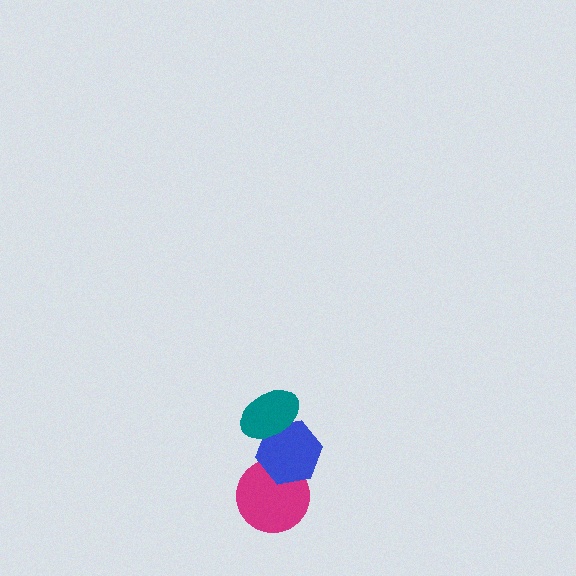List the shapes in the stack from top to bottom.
From top to bottom: the teal ellipse, the blue hexagon, the magenta circle.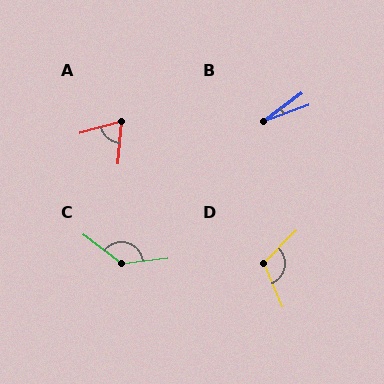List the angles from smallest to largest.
B (17°), A (70°), D (112°), C (135°).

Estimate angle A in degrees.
Approximately 70 degrees.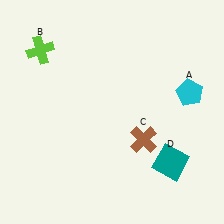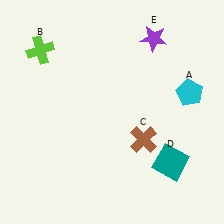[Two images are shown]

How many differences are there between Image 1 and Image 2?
There is 1 difference between the two images.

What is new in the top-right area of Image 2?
A purple star (E) was added in the top-right area of Image 2.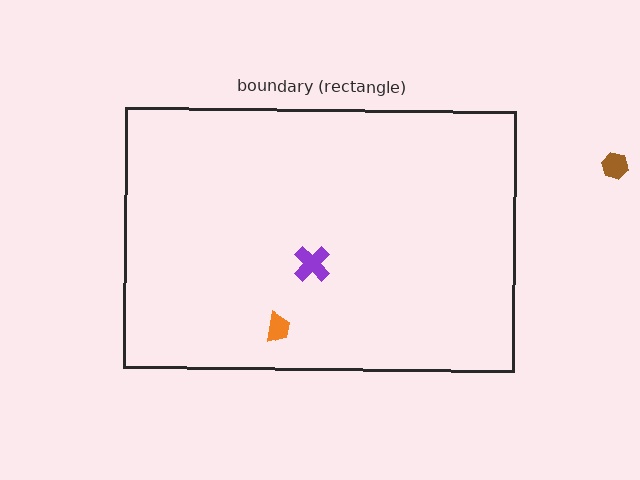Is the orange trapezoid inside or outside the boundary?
Inside.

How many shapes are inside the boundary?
2 inside, 1 outside.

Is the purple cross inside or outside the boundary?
Inside.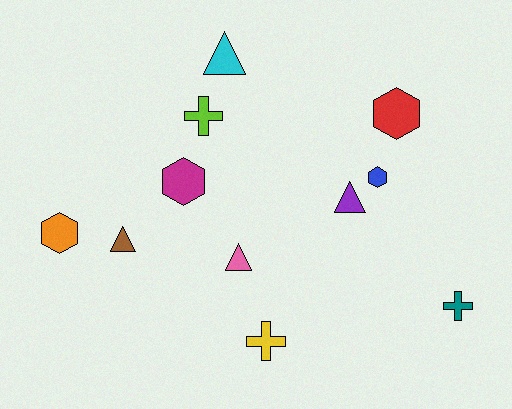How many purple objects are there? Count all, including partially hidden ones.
There is 1 purple object.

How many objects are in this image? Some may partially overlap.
There are 11 objects.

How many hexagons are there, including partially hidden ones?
There are 4 hexagons.